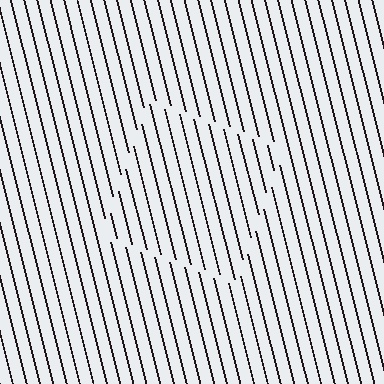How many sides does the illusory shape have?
4 sides — the line-ends trace a square.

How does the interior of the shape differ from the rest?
The interior of the shape contains the same grating, shifted by half a period — the contour is defined by the phase discontinuity where line-ends from the inner and outer gratings abut.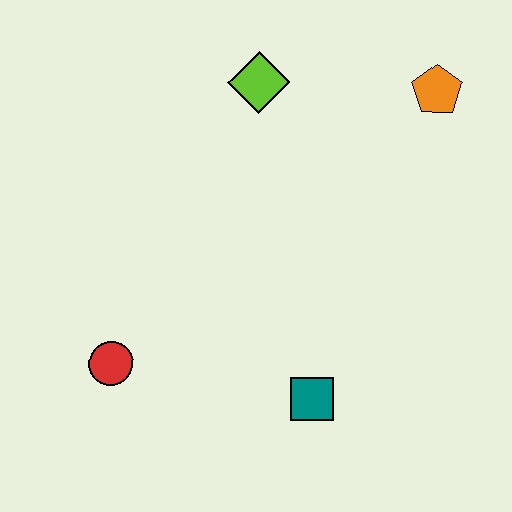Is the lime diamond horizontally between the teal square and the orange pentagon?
No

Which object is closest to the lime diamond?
The orange pentagon is closest to the lime diamond.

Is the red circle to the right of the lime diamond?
No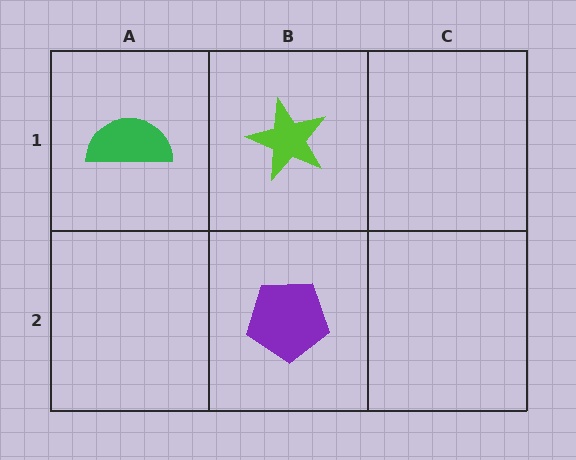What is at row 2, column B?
A purple pentagon.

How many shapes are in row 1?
2 shapes.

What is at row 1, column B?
A lime star.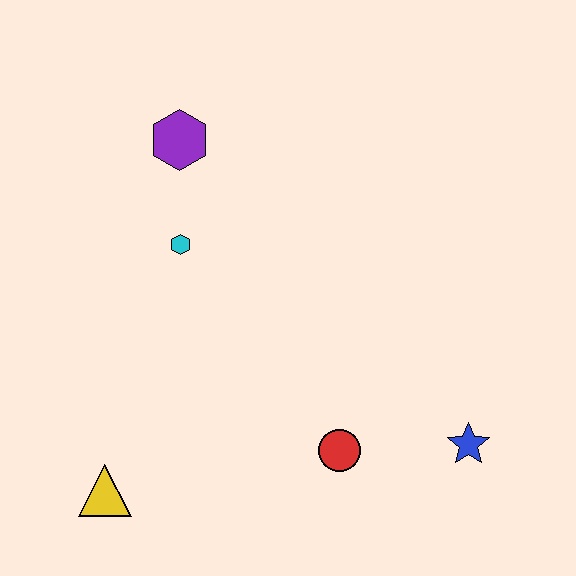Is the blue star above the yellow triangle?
Yes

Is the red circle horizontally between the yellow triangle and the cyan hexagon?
No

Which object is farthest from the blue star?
The purple hexagon is farthest from the blue star.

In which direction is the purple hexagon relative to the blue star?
The purple hexagon is above the blue star.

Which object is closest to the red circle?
The blue star is closest to the red circle.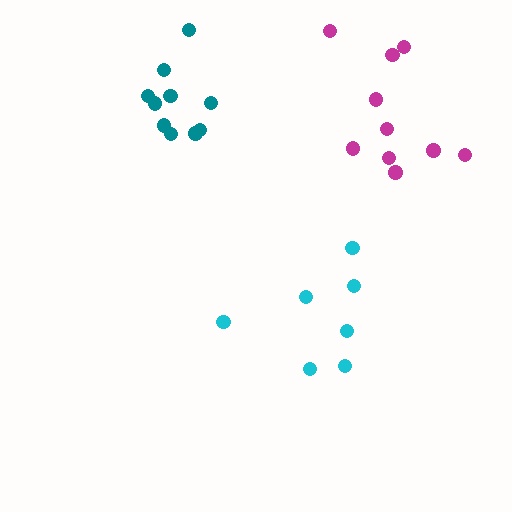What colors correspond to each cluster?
The clusters are colored: cyan, magenta, teal.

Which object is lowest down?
The cyan cluster is bottommost.